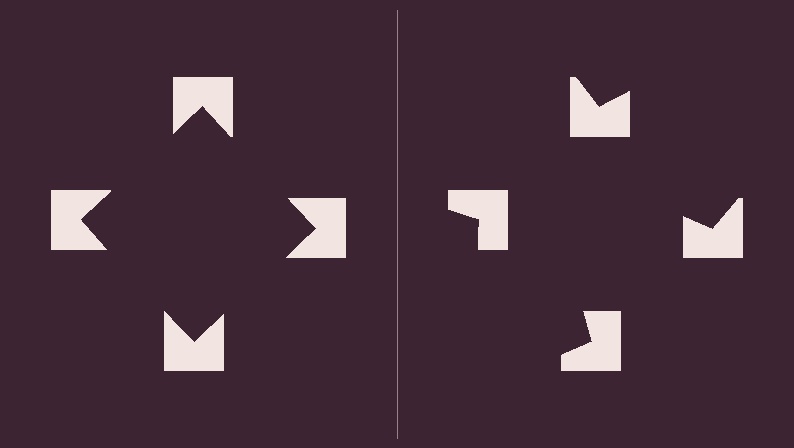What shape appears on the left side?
An illusory square.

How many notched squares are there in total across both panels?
8 — 4 on each side.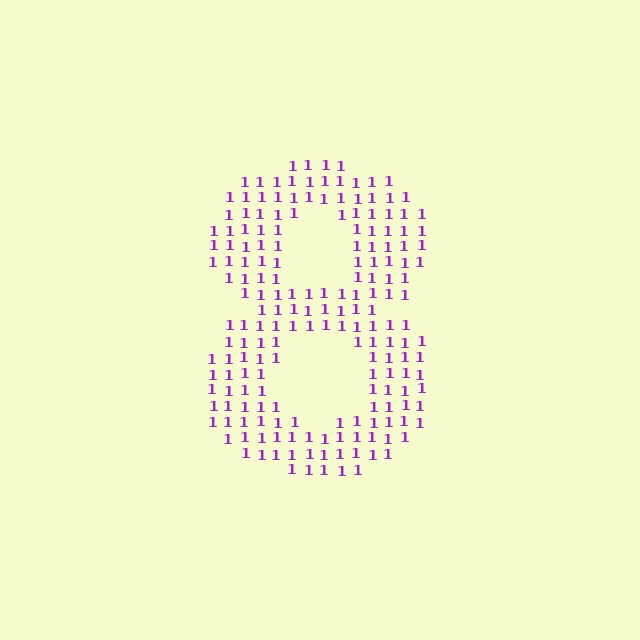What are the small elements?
The small elements are digit 1's.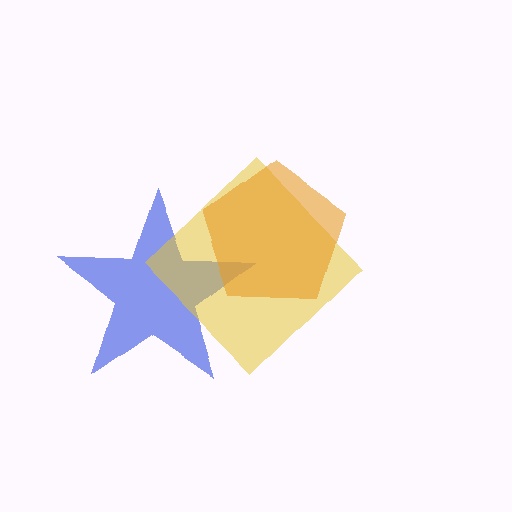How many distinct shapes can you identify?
There are 3 distinct shapes: a blue star, a yellow diamond, an orange pentagon.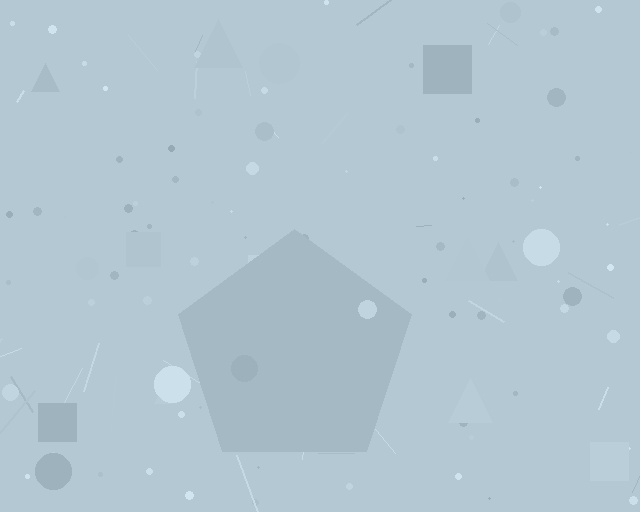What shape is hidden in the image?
A pentagon is hidden in the image.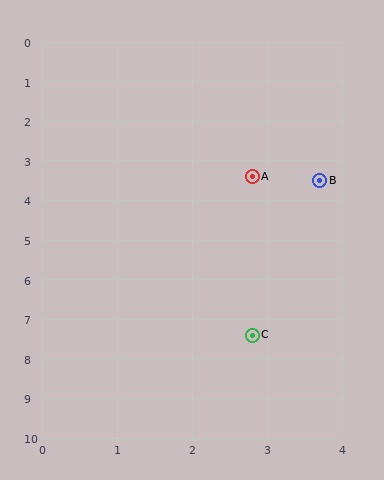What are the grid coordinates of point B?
Point B is at approximately (3.7, 3.5).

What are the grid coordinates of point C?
Point C is at approximately (2.8, 7.4).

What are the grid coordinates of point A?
Point A is at approximately (2.8, 3.4).